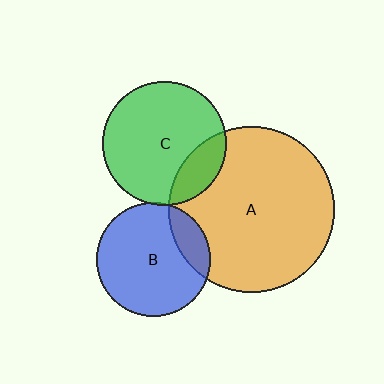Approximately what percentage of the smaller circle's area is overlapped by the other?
Approximately 5%.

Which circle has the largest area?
Circle A (orange).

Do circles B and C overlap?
Yes.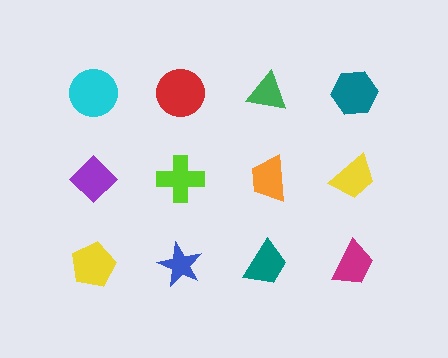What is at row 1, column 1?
A cyan circle.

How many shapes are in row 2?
4 shapes.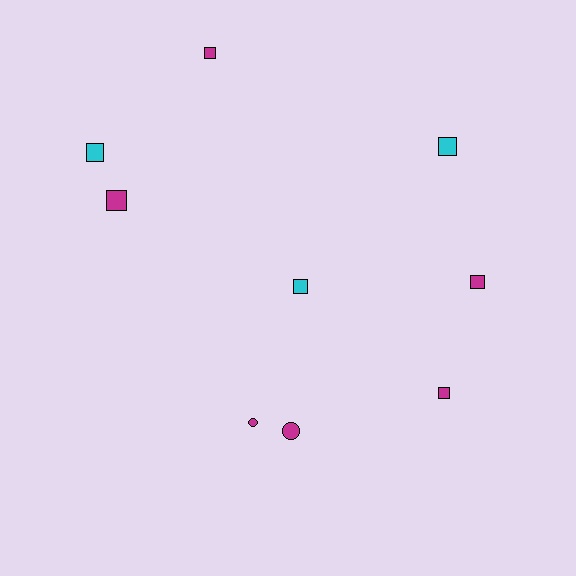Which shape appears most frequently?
Square, with 7 objects.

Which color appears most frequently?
Magenta, with 6 objects.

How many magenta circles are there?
There are 2 magenta circles.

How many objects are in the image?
There are 9 objects.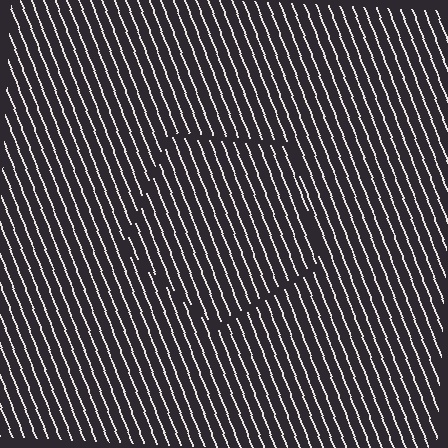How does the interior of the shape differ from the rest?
The interior of the shape contains the same grating, shifted by half a period — the contour is defined by the phase discontinuity where line-ends from the inner and outer gratings abut.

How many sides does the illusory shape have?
5 sides — the line-ends trace a pentagon.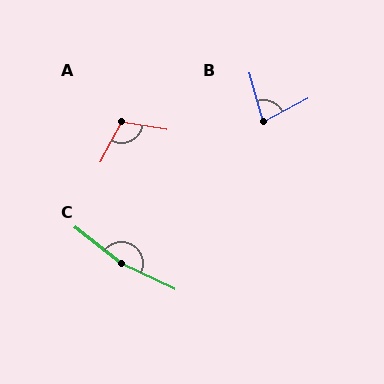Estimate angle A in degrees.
Approximately 108 degrees.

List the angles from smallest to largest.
B (78°), A (108°), C (167°).